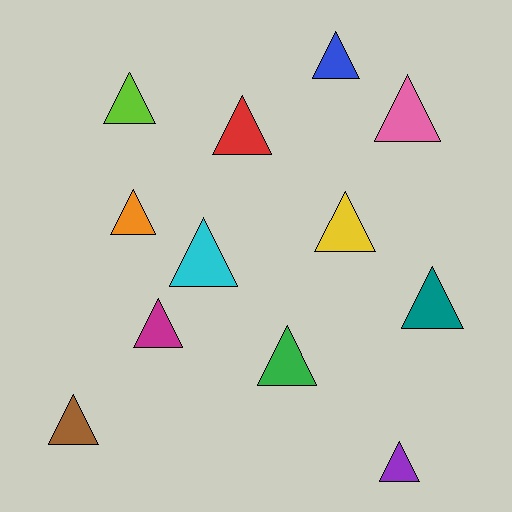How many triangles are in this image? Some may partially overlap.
There are 12 triangles.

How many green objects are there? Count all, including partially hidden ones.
There is 1 green object.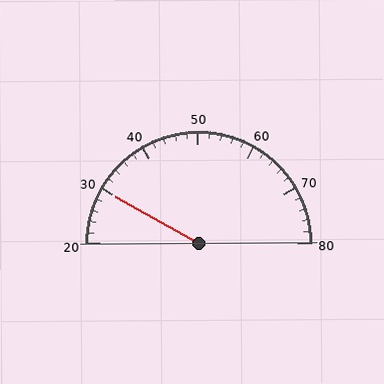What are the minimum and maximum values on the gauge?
The gauge ranges from 20 to 80.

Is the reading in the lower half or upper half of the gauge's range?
The reading is in the lower half of the range (20 to 80).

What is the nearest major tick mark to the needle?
The nearest major tick mark is 30.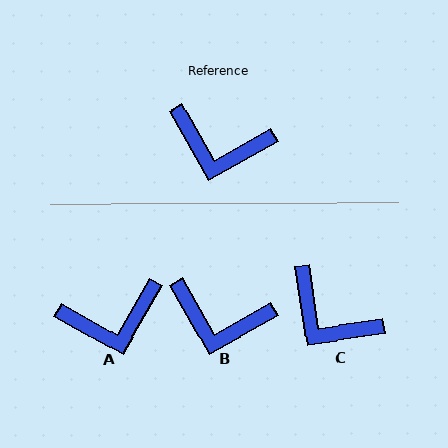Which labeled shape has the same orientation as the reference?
B.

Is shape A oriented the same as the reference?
No, it is off by about 31 degrees.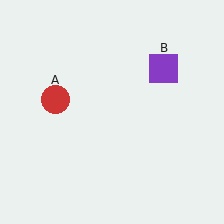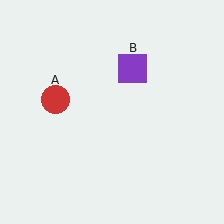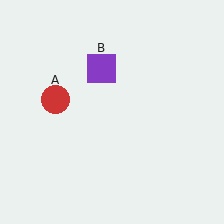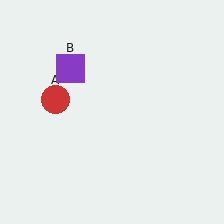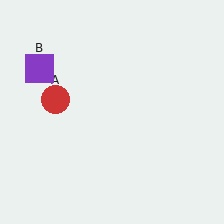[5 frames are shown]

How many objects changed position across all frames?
1 object changed position: purple square (object B).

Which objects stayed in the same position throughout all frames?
Red circle (object A) remained stationary.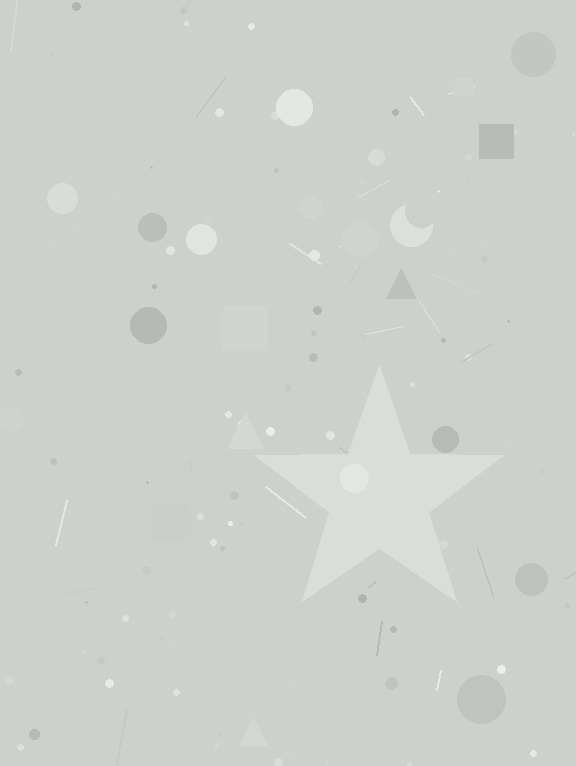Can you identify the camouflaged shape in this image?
The camouflaged shape is a star.